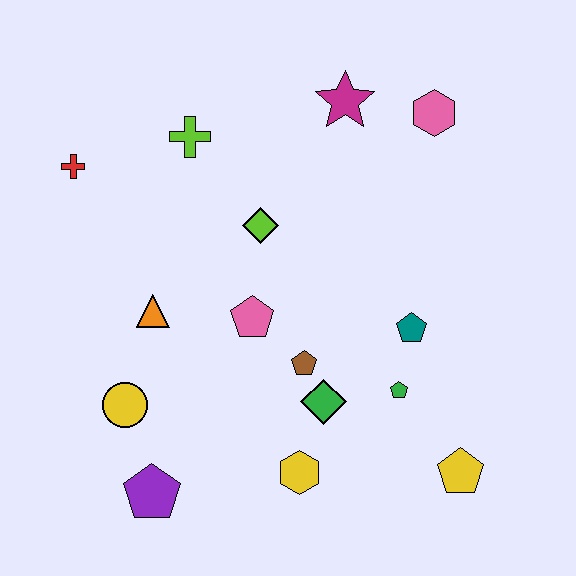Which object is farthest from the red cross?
The yellow pentagon is farthest from the red cross.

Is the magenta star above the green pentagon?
Yes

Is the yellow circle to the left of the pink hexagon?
Yes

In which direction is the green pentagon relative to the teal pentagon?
The green pentagon is below the teal pentagon.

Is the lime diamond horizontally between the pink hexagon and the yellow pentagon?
No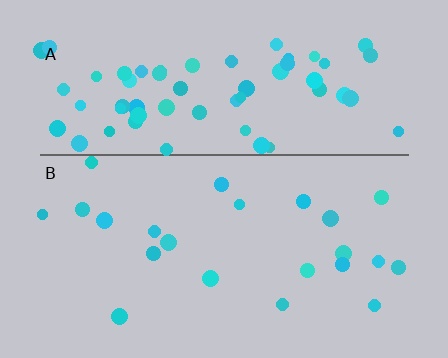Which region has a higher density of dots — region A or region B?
A (the top).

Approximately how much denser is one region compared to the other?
Approximately 3.0× — region A over region B.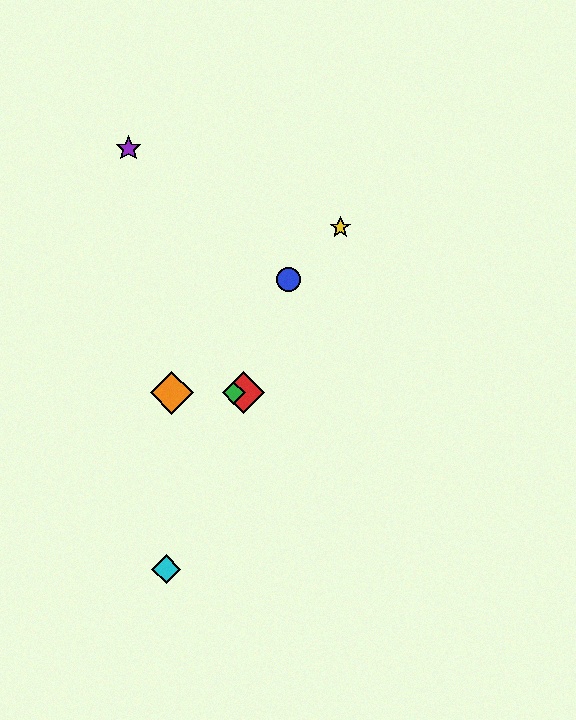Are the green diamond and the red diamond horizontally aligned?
Yes, both are at y≈393.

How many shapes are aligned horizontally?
3 shapes (the red diamond, the green diamond, the orange diamond) are aligned horizontally.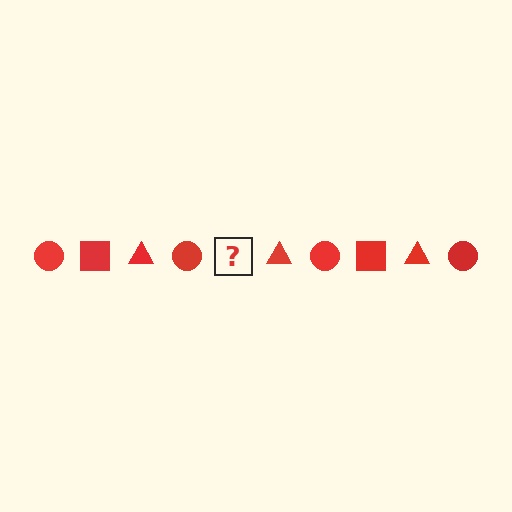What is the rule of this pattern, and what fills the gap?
The rule is that the pattern cycles through circle, square, triangle shapes in red. The gap should be filled with a red square.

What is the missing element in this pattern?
The missing element is a red square.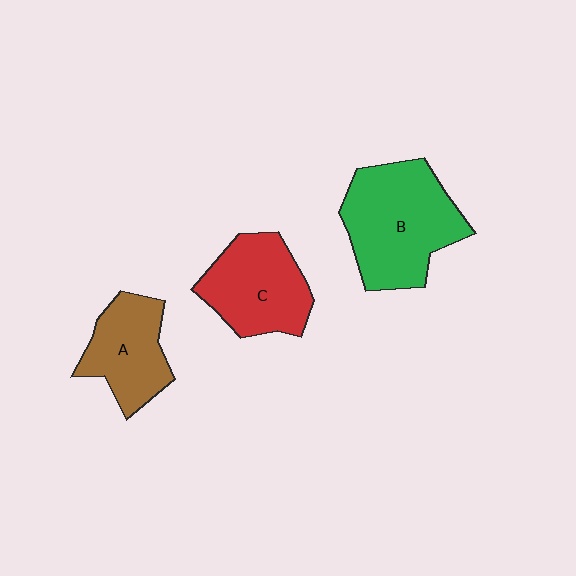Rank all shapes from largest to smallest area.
From largest to smallest: B (green), C (red), A (brown).